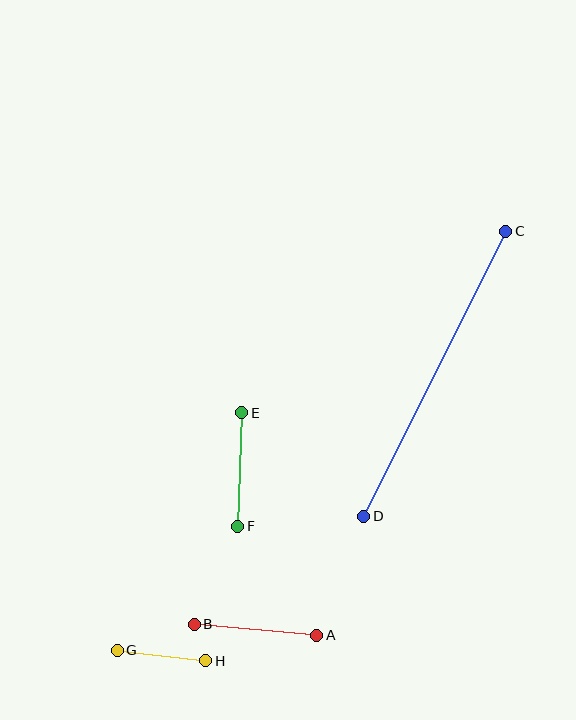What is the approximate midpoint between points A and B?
The midpoint is at approximately (256, 630) pixels.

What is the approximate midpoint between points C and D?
The midpoint is at approximately (435, 374) pixels.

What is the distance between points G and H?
The distance is approximately 89 pixels.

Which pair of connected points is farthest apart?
Points C and D are farthest apart.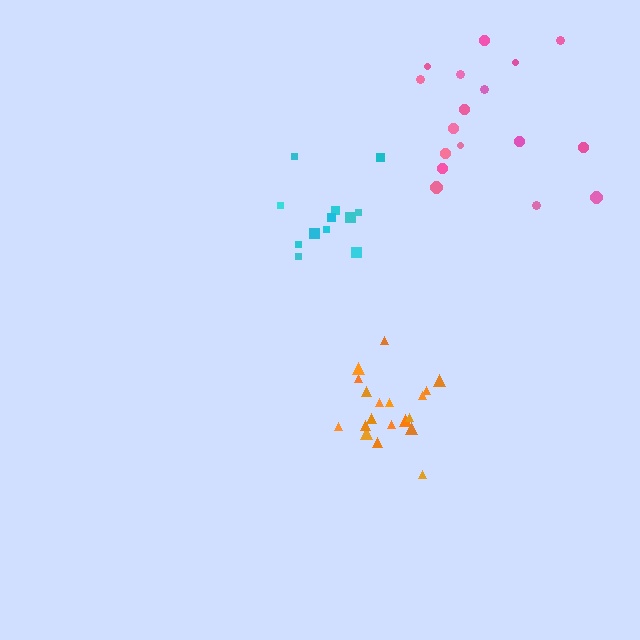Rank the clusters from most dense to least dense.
orange, cyan, pink.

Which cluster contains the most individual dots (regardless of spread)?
Orange (19).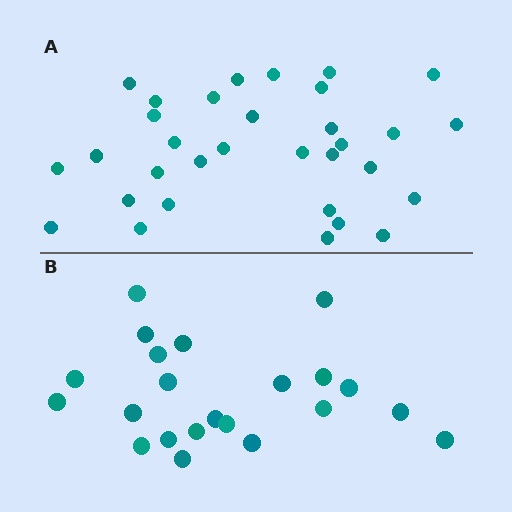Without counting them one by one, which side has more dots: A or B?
Region A (the top region) has more dots.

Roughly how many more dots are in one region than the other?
Region A has roughly 10 or so more dots than region B.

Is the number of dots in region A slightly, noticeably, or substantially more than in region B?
Region A has substantially more. The ratio is roughly 1.5 to 1.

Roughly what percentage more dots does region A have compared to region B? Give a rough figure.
About 45% more.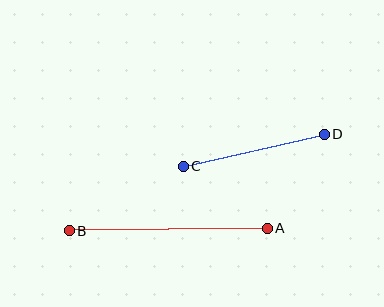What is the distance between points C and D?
The distance is approximately 144 pixels.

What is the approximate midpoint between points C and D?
The midpoint is at approximately (254, 150) pixels.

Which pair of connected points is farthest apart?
Points A and B are farthest apart.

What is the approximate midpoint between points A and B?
The midpoint is at approximately (168, 229) pixels.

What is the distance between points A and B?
The distance is approximately 198 pixels.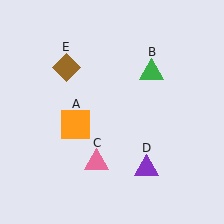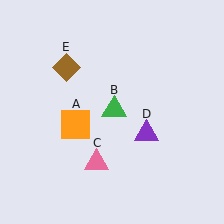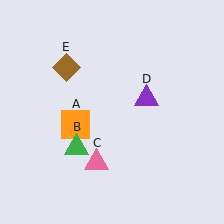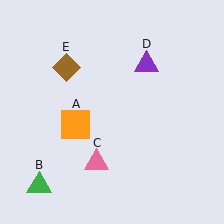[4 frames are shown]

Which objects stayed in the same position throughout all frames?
Orange square (object A) and pink triangle (object C) and brown diamond (object E) remained stationary.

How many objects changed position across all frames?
2 objects changed position: green triangle (object B), purple triangle (object D).